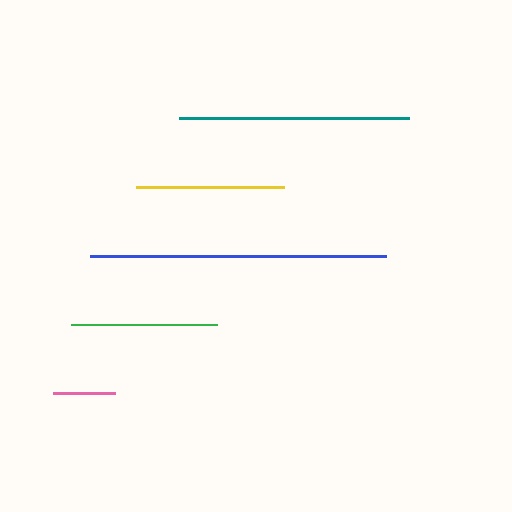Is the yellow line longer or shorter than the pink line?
The yellow line is longer than the pink line.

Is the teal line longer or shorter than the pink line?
The teal line is longer than the pink line.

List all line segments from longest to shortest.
From longest to shortest: blue, teal, yellow, green, pink.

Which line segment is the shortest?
The pink line is the shortest at approximately 61 pixels.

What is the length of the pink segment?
The pink segment is approximately 61 pixels long.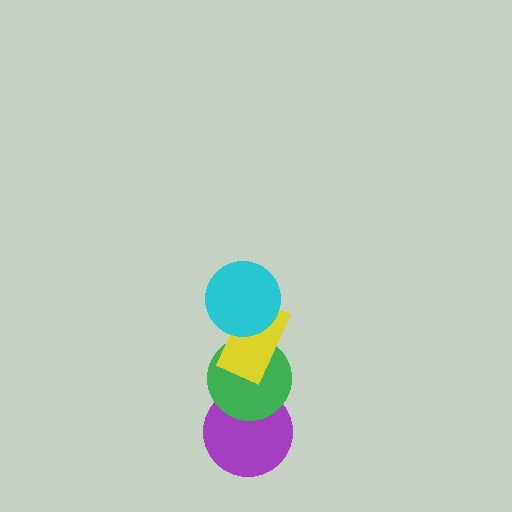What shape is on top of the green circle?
The yellow rectangle is on top of the green circle.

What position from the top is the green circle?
The green circle is 3rd from the top.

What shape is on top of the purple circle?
The green circle is on top of the purple circle.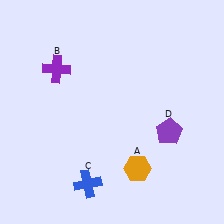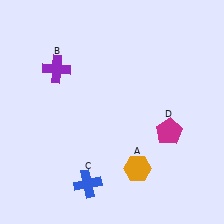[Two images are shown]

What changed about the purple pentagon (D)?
In Image 1, D is purple. In Image 2, it changed to magenta.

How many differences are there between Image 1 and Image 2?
There is 1 difference between the two images.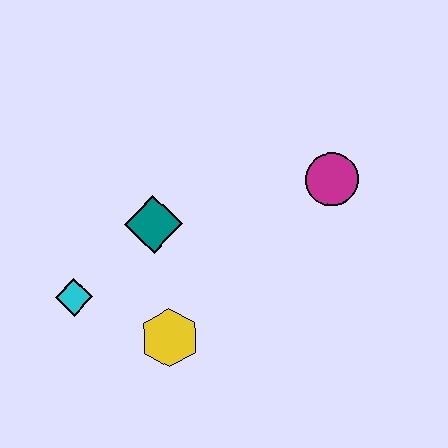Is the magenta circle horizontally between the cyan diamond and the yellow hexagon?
No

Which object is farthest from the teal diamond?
The magenta circle is farthest from the teal diamond.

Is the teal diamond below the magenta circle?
Yes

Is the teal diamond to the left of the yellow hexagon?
Yes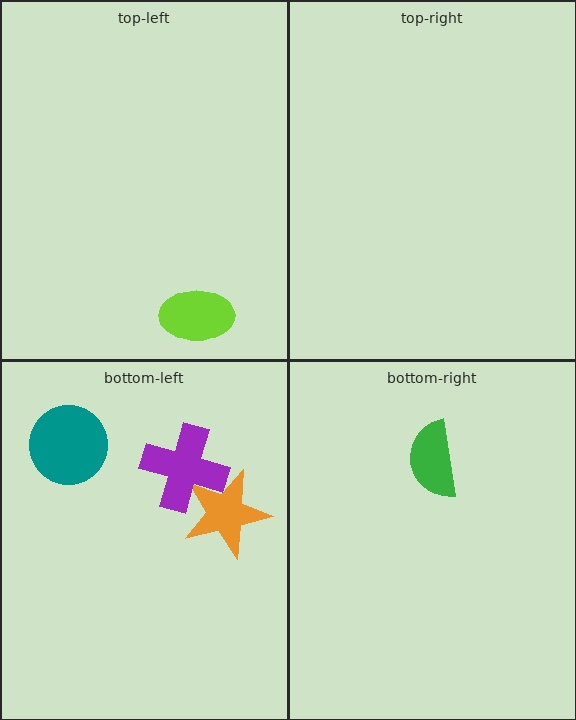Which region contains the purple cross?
The bottom-left region.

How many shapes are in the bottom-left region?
3.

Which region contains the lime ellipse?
The top-left region.